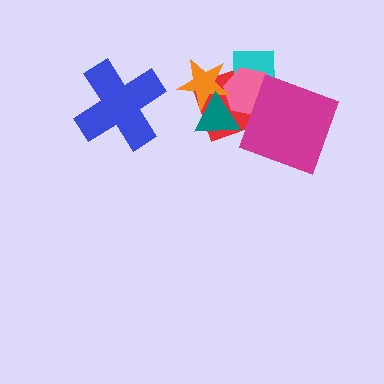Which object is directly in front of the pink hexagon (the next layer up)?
The orange star is directly in front of the pink hexagon.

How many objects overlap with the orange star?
3 objects overlap with the orange star.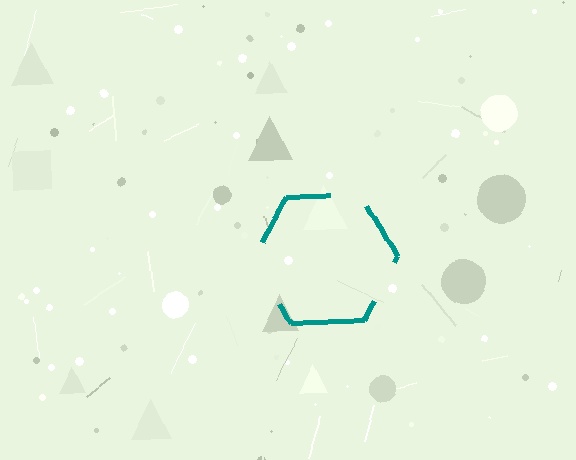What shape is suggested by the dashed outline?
The dashed outline suggests a hexagon.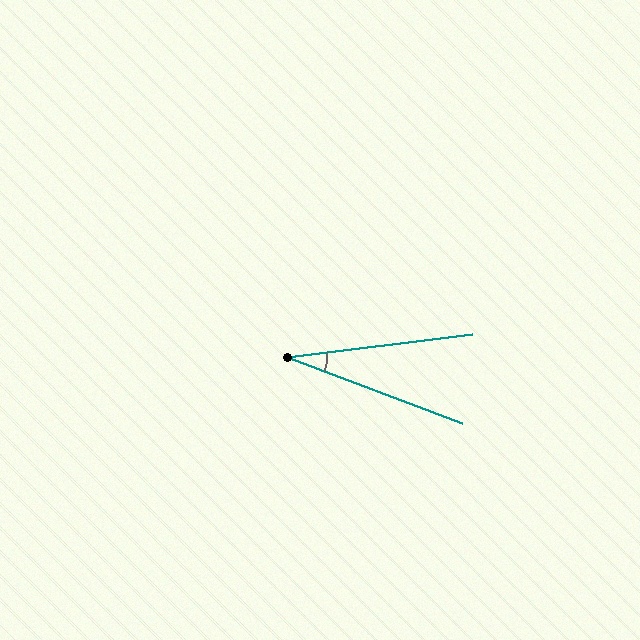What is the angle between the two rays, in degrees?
Approximately 28 degrees.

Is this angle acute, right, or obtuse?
It is acute.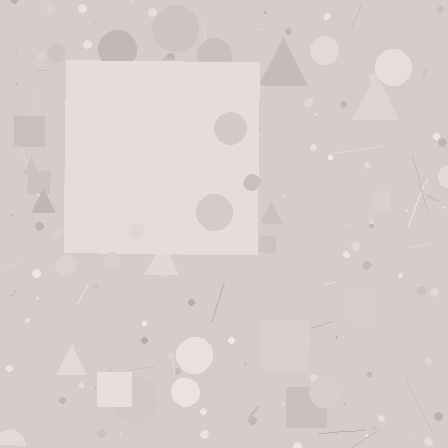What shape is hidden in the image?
A square is hidden in the image.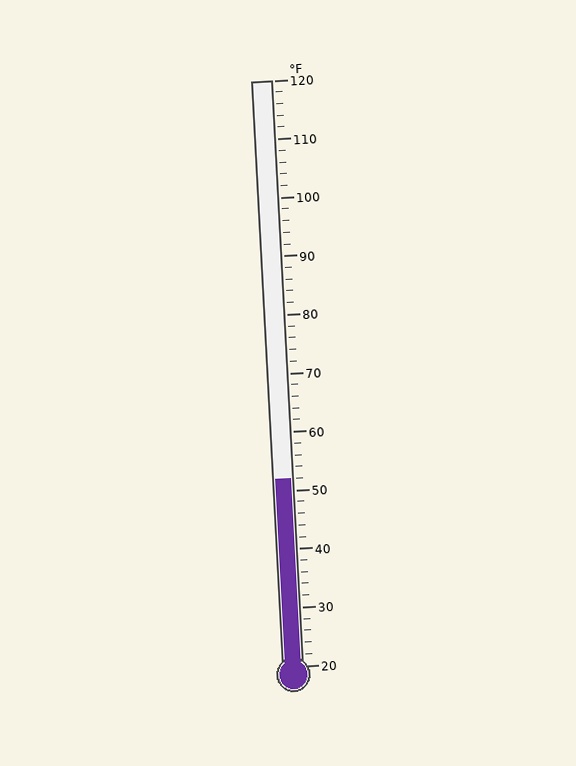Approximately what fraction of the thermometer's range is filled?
The thermometer is filled to approximately 30% of its range.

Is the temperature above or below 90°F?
The temperature is below 90°F.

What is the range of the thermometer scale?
The thermometer scale ranges from 20°F to 120°F.